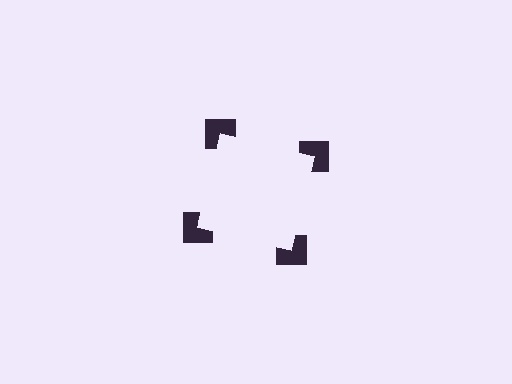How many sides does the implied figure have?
4 sides.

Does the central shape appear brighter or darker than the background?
It typically appears slightly brighter than the background, even though no actual brightness change is drawn.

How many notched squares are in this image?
There are 4 — one at each vertex of the illusory square.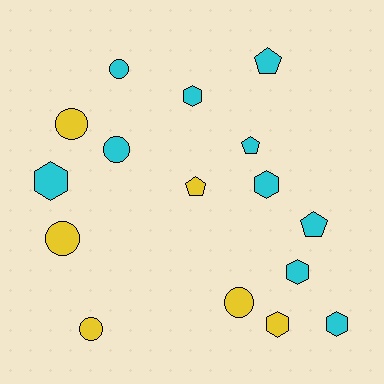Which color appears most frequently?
Cyan, with 10 objects.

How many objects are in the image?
There are 16 objects.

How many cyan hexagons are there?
There are 5 cyan hexagons.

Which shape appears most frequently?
Hexagon, with 6 objects.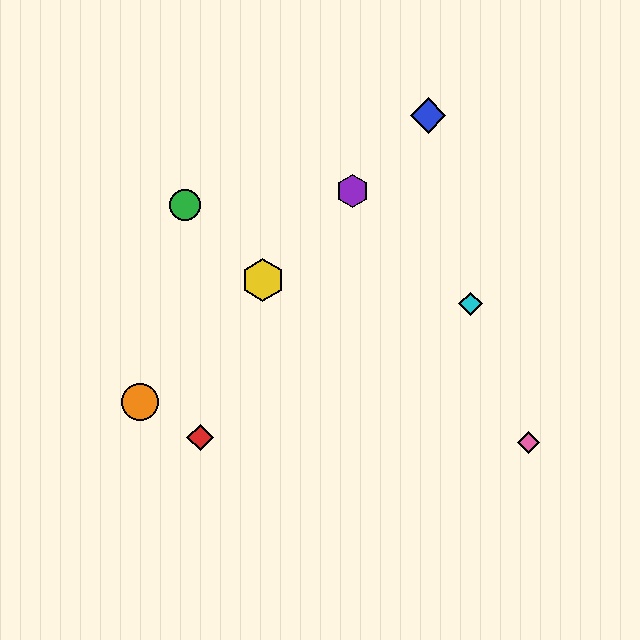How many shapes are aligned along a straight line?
4 shapes (the blue diamond, the yellow hexagon, the purple hexagon, the orange circle) are aligned along a straight line.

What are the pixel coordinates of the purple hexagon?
The purple hexagon is at (352, 191).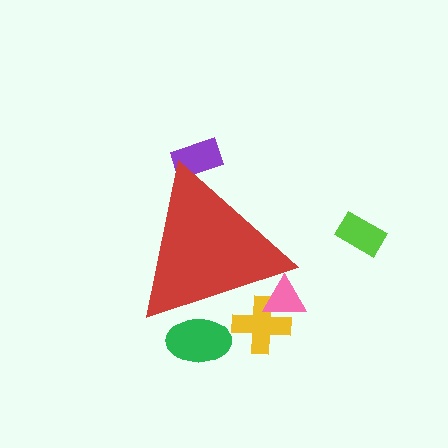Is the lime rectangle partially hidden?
No, the lime rectangle is fully visible.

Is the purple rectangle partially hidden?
Yes, the purple rectangle is partially hidden behind the red triangle.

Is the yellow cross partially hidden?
Yes, the yellow cross is partially hidden behind the red triangle.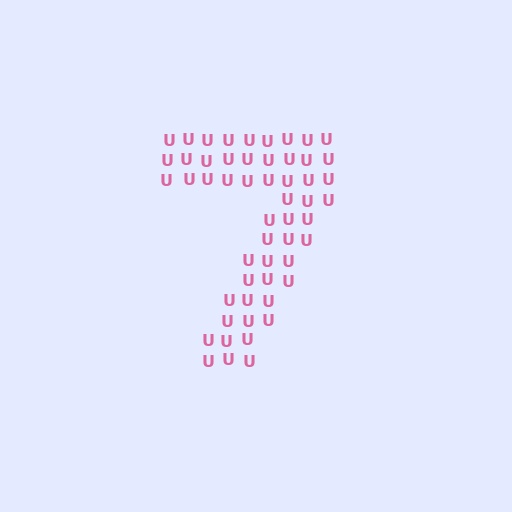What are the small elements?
The small elements are letter U's.